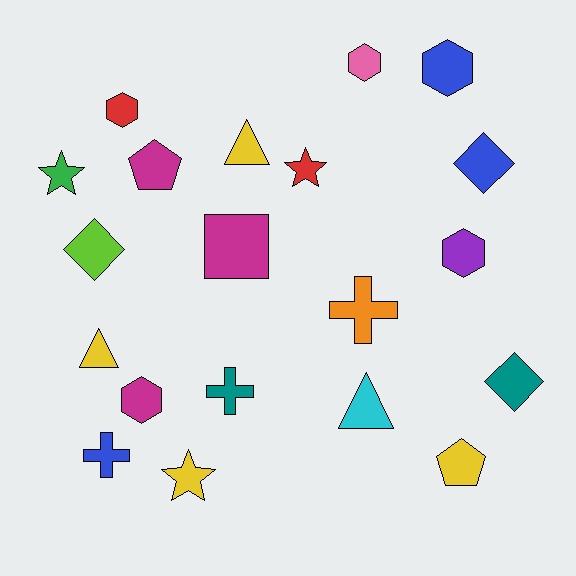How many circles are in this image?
There are no circles.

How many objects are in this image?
There are 20 objects.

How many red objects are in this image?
There are 2 red objects.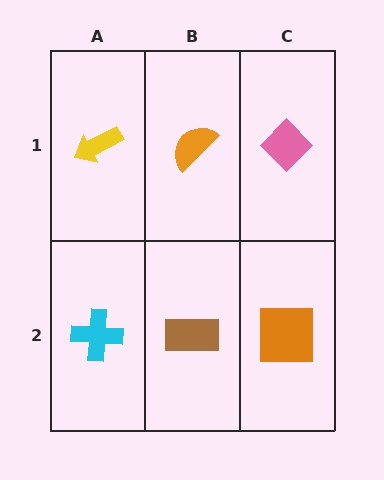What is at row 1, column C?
A pink diamond.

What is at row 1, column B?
An orange semicircle.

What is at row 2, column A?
A cyan cross.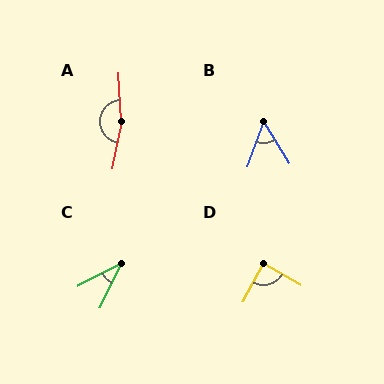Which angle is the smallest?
C, at approximately 37 degrees.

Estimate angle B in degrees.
Approximately 51 degrees.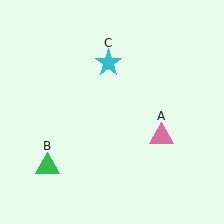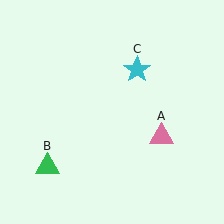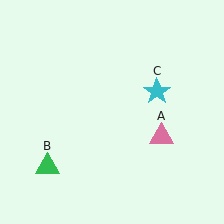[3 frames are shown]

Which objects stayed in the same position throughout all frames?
Pink triangle (object A) and green triangle (object B) remained stationary.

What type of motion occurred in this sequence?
The cyan star (object C) rotated clockwise around the center of the scene.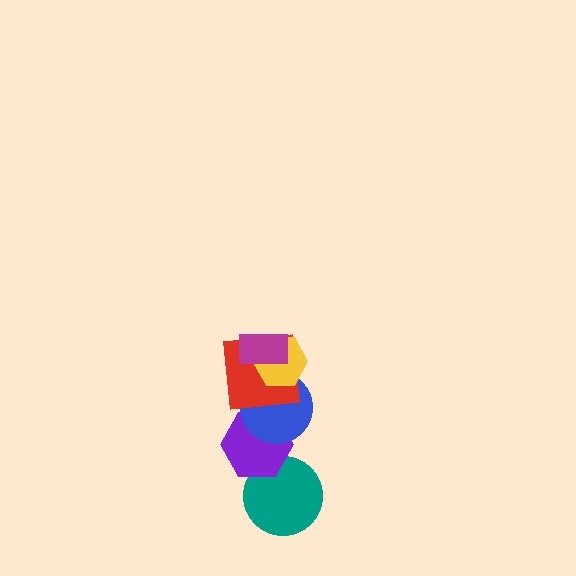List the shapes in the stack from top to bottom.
From top to bottom: the magenta rectangle, the yellow hexagon, the red square, the blue circle, the purple hexagon, the teal circle.